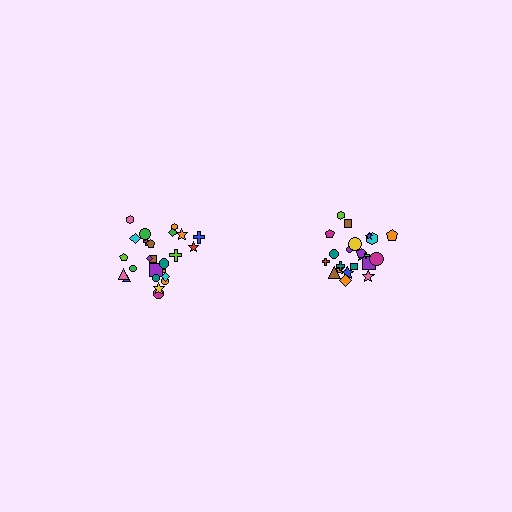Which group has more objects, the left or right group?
The left group.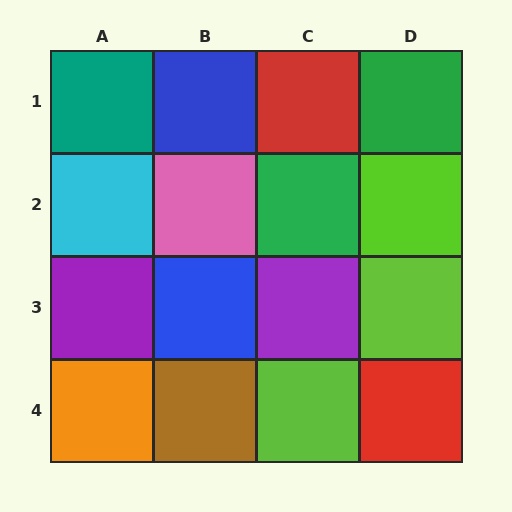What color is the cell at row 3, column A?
Purple.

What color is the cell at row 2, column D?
Lime.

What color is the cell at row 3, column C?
Purple.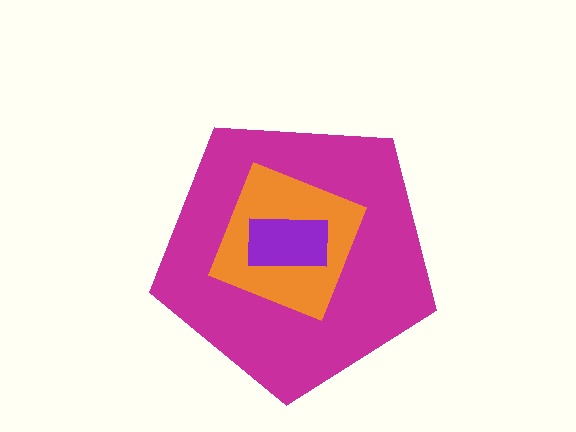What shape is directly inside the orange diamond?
The purple rectangle.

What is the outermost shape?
The magenta pentagon.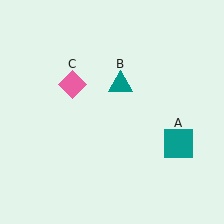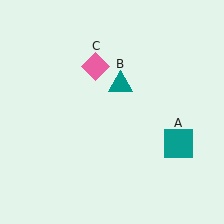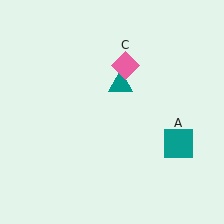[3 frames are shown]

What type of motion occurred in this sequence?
The pink diamond (object C) rotated clockwise around the center of the scene.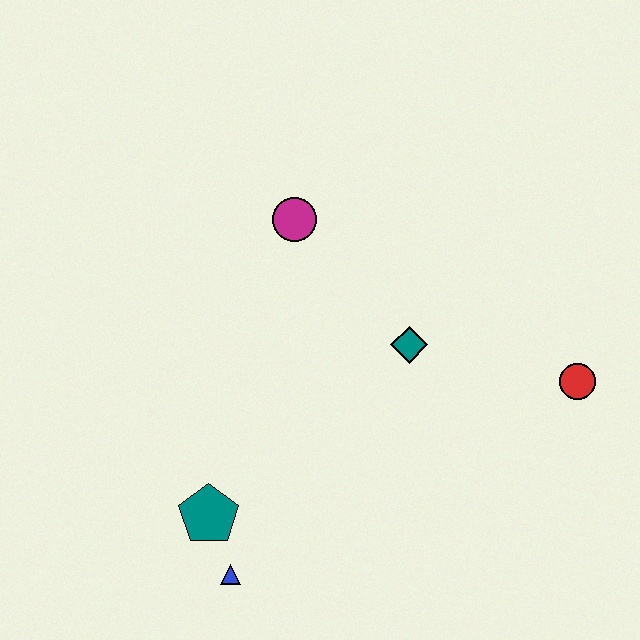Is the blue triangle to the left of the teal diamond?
Yes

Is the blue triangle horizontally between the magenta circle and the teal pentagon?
Yes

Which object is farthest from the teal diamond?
The blue triangle is farthest from the teal diamond.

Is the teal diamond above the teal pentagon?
Yes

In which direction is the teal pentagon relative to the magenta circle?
The teal pentagon is below the magenta circle.